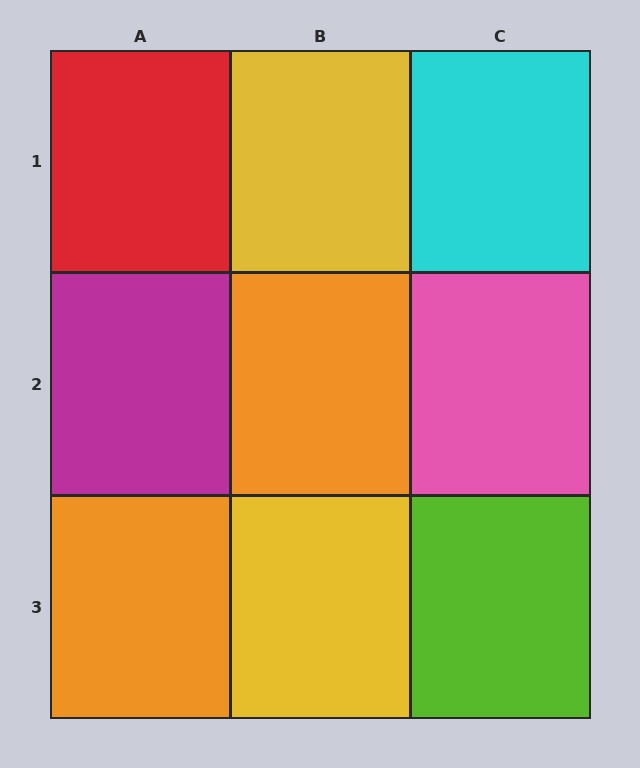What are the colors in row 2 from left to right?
Magenta, orange, pink.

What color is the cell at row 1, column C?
Cyan.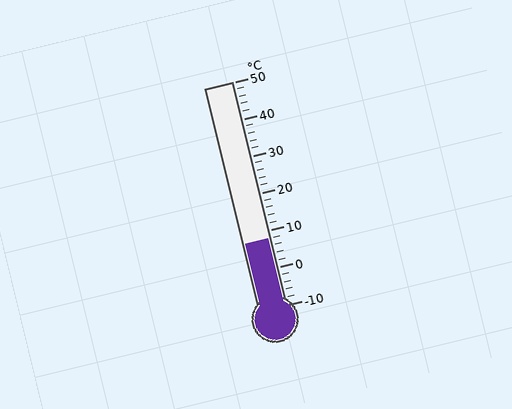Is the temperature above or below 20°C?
The temperature is below 20°C.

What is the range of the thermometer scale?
The thermometer scale ranges from -10°C to 50°C.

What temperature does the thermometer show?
The thermometer shows approximately 8°C.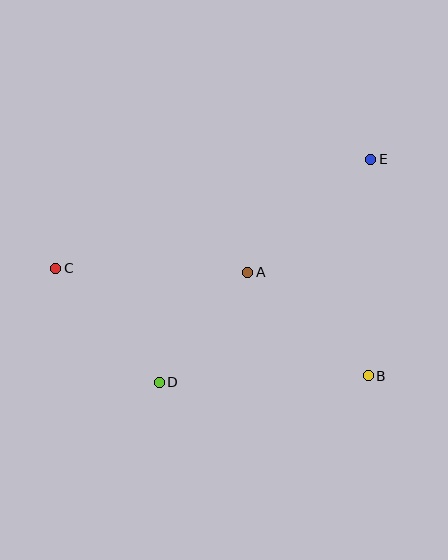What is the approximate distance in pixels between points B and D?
The distance between B and D is approximately 209 pixels.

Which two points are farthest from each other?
Points C and E are farthest from each other.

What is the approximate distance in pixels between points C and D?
The distance between C and D is approximately 154 pixels.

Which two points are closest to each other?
Points A and D are closest to each other.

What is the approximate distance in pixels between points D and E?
The distance between D and E is approximately 307 pixels.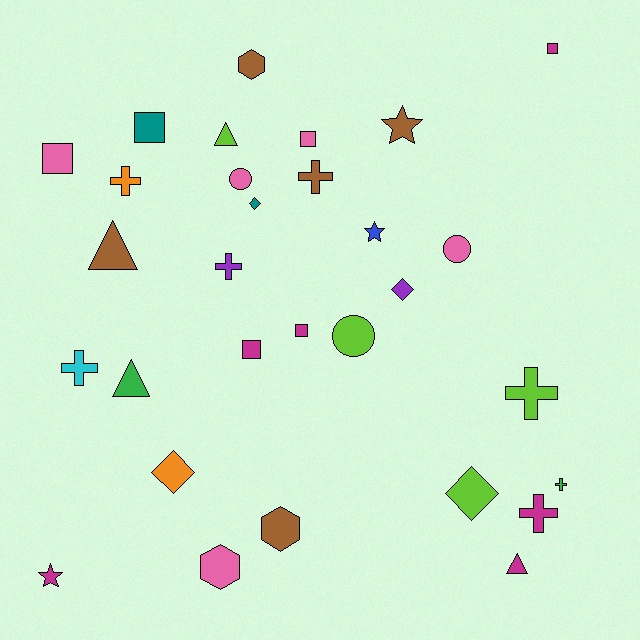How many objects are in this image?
There are 30 objects.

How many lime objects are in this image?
There are 4 lime objects.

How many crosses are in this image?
There are 7 crosses.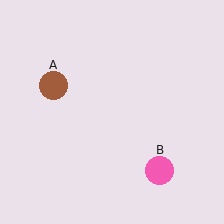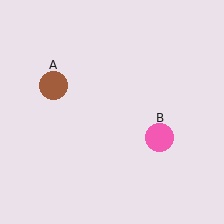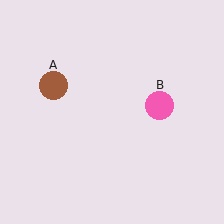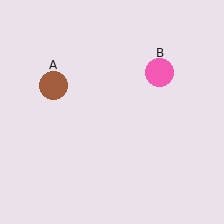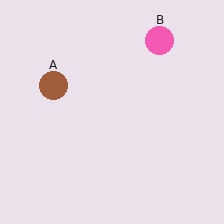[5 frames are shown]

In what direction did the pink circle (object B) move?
The pink circle (object B) moved up.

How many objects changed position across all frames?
1 object changed position: pink circle (object B).